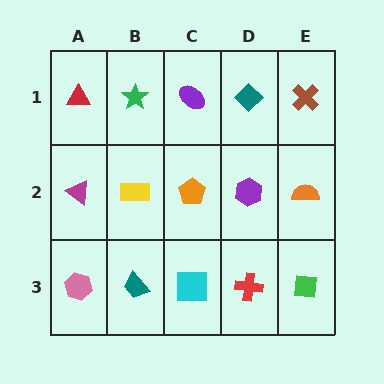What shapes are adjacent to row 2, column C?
A purple ellipse (row 1, column C), a cyan square (row 3, column C), a yellow rectangle (row 2, column B), a purple hexagon (row 2, column D).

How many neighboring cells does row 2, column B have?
4.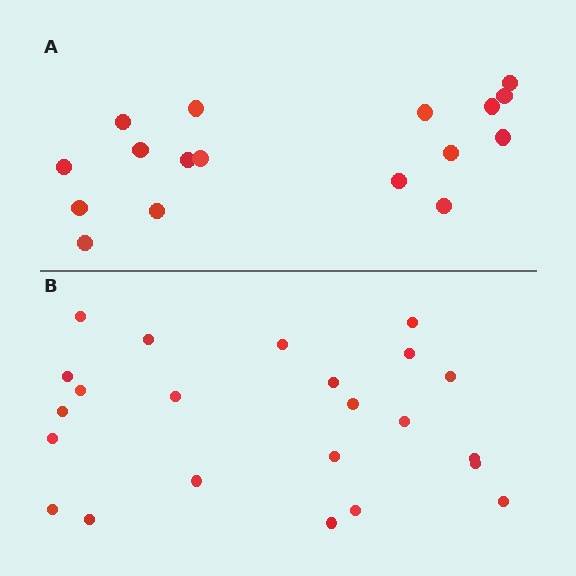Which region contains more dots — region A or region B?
Region B (the bottom region) has more dots.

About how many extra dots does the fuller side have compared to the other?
Region B has about 6 more dots than region A.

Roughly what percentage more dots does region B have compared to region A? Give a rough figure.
About 35% more.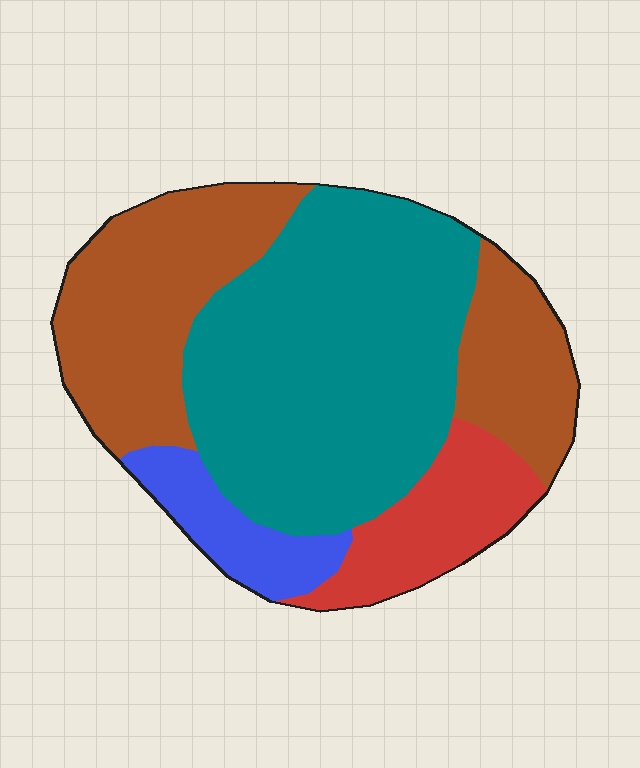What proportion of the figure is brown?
Brown covers roughly 35% of the figure.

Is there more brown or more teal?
Teal.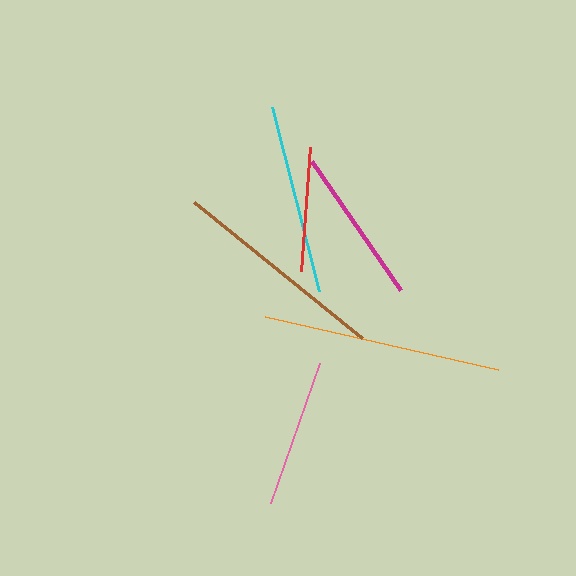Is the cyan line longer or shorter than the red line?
The cyan line is longer than the red line.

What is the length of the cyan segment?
The cyan segment is approximately 189 pixels long.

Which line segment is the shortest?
The red line is the shortest at approximately 124 pixels.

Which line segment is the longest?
The orange line is the longest at approximately 239 pixels.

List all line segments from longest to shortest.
From longest to shortest: orange, brown, cyan, magenta, pink, red.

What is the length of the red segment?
The red segment is approximately 124 pixels long.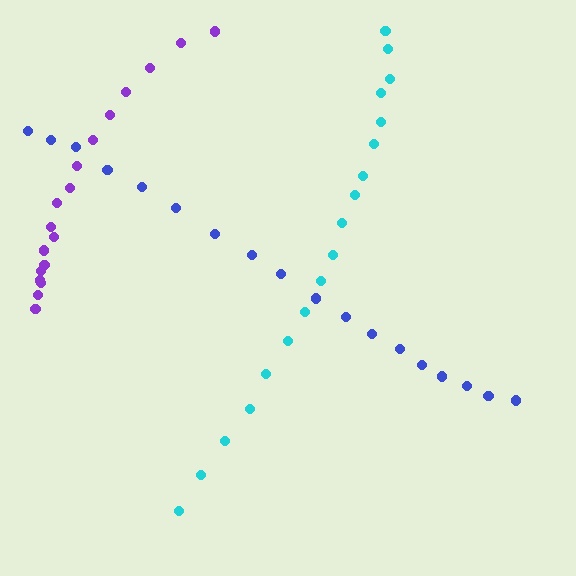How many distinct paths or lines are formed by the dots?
There are 3 distinct paths.